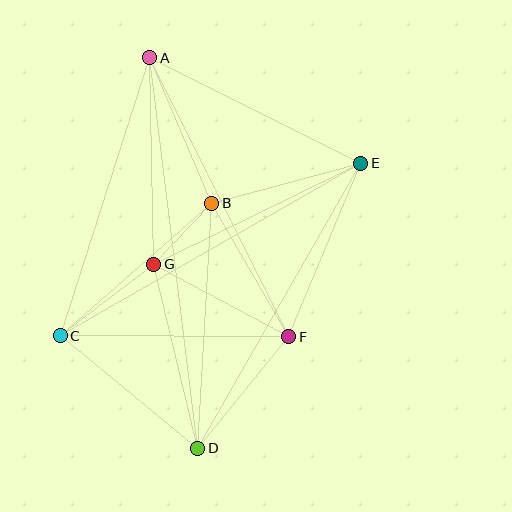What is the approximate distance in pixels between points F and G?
The distance between F and G is approximately 153 pixels.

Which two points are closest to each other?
Points B and G are closest to each other.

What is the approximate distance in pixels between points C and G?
The distance between C and G is approximately 118 pixels.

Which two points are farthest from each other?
Points A and D are farthest from each other.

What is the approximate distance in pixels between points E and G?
The distance between E and G is approximately 230 pixels.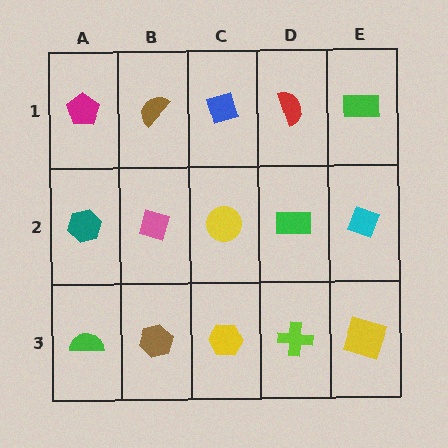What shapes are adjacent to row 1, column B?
A pink diamond (row 2, column B), a magenta pentagon (row 1, column A), a blue diamond (row 1, column C).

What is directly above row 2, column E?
A green rectangle.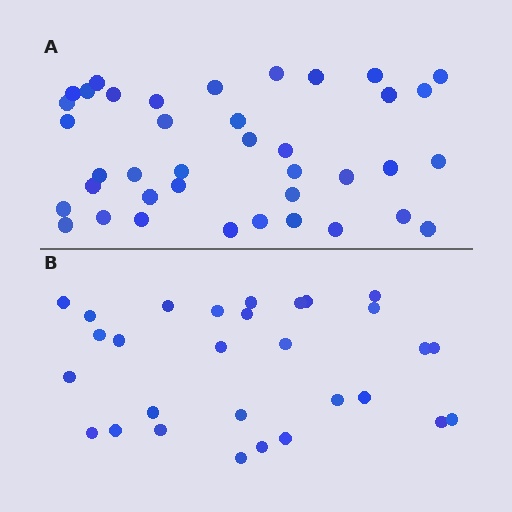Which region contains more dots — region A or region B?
Region A (the top region) has more dots.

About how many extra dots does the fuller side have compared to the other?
Region A has roughly 10 or so more dots than region B.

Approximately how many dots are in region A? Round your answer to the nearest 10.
About 40 dots. (The exact count is 39, which rounds to 40.)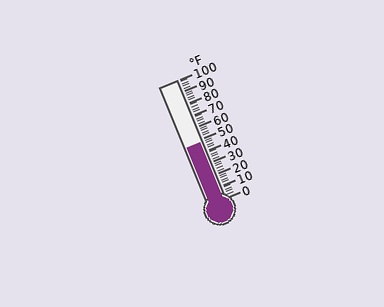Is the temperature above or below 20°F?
The temperature is above 20°F.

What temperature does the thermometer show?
The thermometer shows approximately 48°F.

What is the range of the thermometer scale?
The thermometer scale ranges from 0°F to 100°F.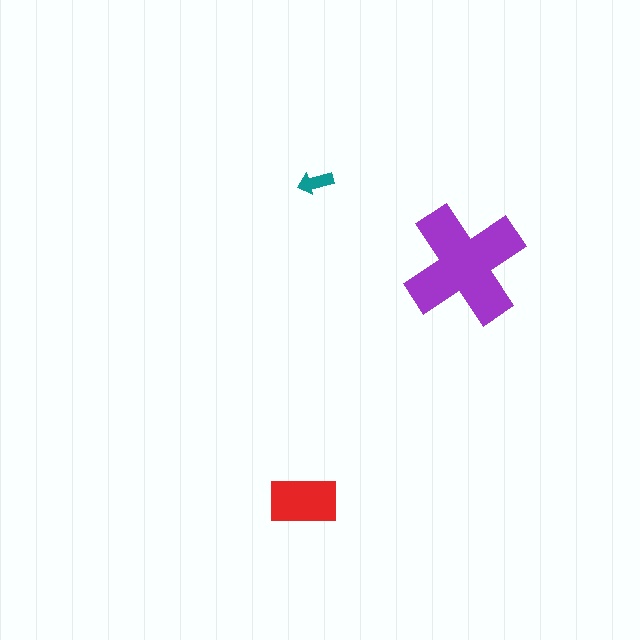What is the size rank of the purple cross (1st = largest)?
1st.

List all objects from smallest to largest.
The teal arrow, the red rectangle, the purple cross.